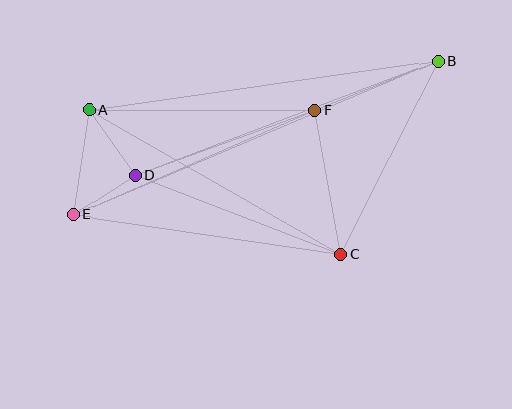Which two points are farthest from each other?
Points B and E are farthest from each other.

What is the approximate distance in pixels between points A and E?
The distance between A and E is approximately 106 pixels.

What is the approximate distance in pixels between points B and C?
The distance between B and C is approximately 217 pixels.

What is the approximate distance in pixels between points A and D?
The distance between A and D is approximately 80 pixels.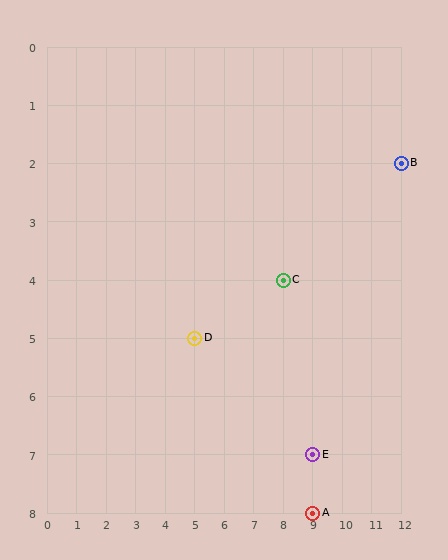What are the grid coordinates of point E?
Point E is at grid coordinates (9, 7).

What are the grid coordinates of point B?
Point B is at grid coordinates (12, 2).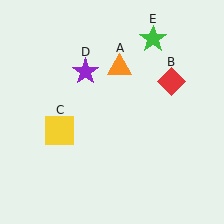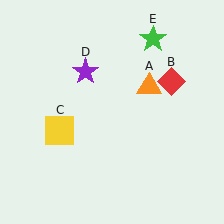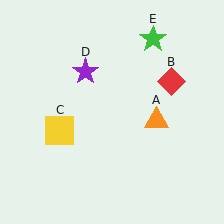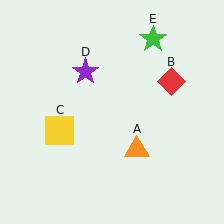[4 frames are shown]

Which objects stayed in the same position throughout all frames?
Red diamond (object B) and yellow square (object C) and purple star (object D) and green star (object E) remained stationary.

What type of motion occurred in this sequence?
The orange triangle (object A) rotated clockwise around the center of the scene.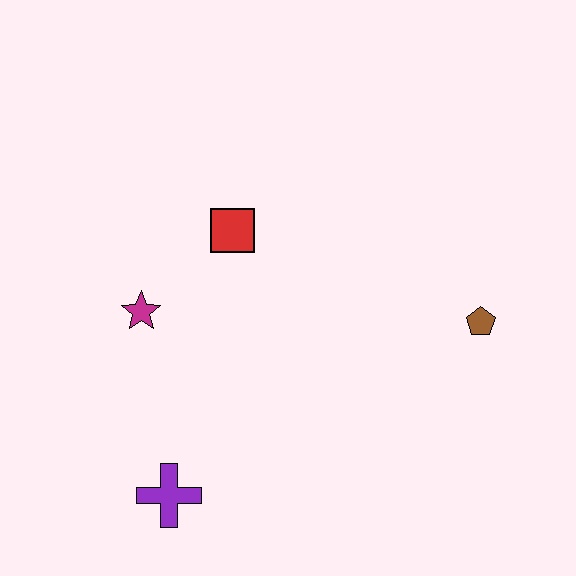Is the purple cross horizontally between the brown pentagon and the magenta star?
Yes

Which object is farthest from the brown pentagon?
The purple cross is farthest from the brown pentagon.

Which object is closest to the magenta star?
The red square is closest to the magenta star.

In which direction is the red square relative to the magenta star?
The red square is to the right of the magenta star.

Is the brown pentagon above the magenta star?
No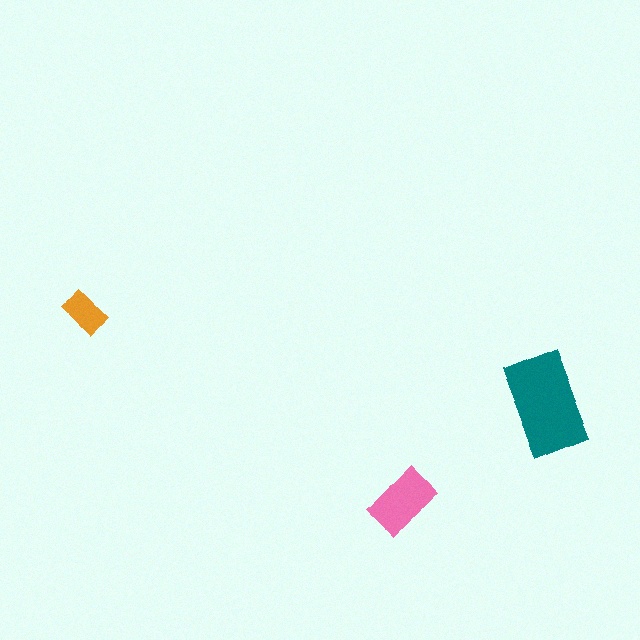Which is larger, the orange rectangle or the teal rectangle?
The teal one.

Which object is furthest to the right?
The teal rectangle is rightmost.